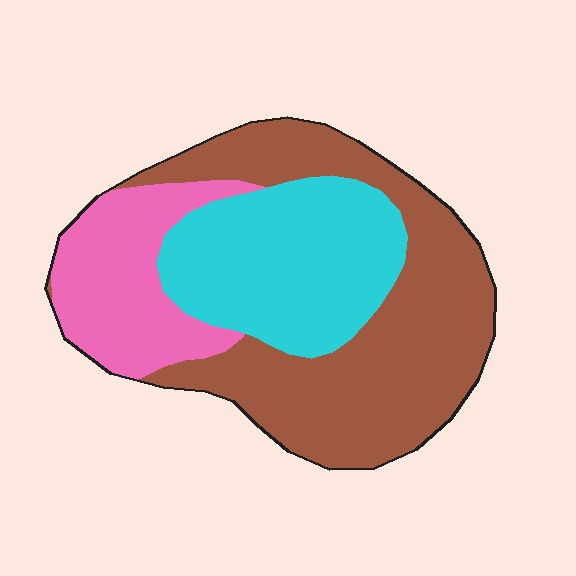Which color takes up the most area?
Brown, at roughly 50%.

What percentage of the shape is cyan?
Cyan covers roughly 30% of the shape.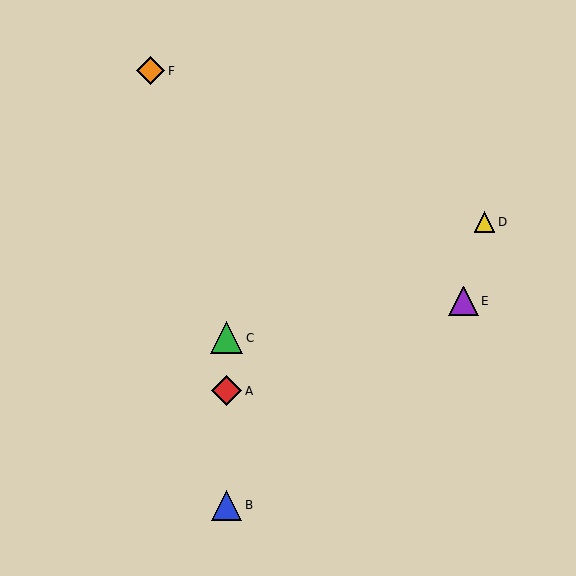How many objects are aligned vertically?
3 objects (A, B, C) are aligned vertically.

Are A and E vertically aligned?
No, A is at x≈227 and E is at x≈463.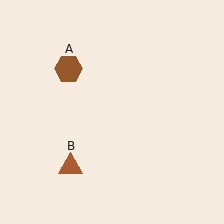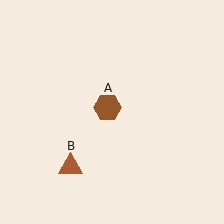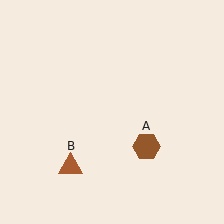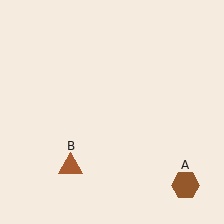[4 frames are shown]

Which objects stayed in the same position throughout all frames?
Brown triangle (object B) remained stationary.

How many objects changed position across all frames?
1 object changed position: brown hexagon (object A).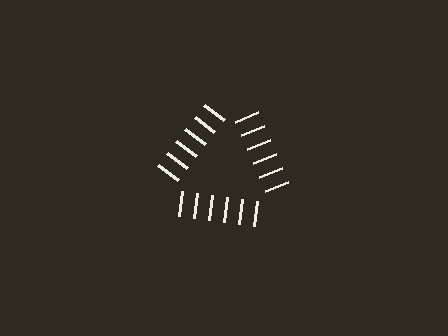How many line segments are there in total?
18 — 6 along each of the 3 edges.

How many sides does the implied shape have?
3 sides — the line-ends trace a triangle.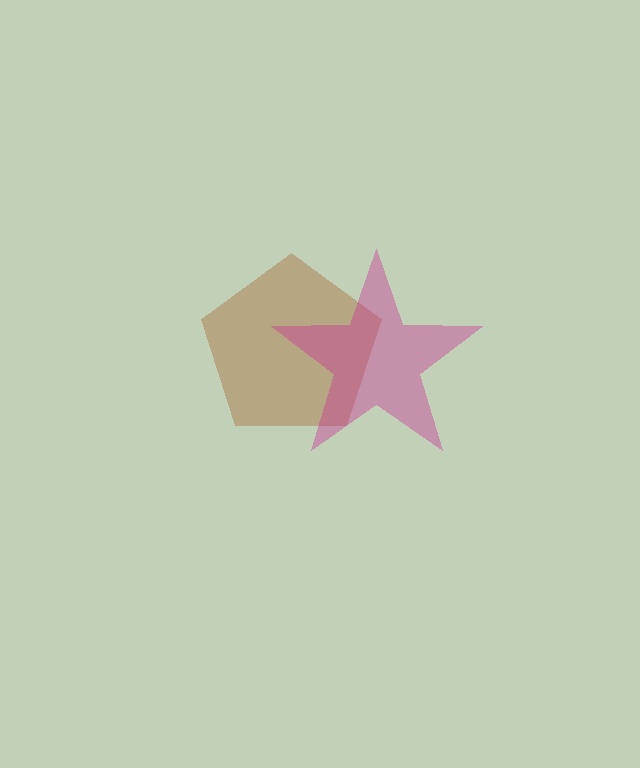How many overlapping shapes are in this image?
There are 2 overlapping shapes in the image.